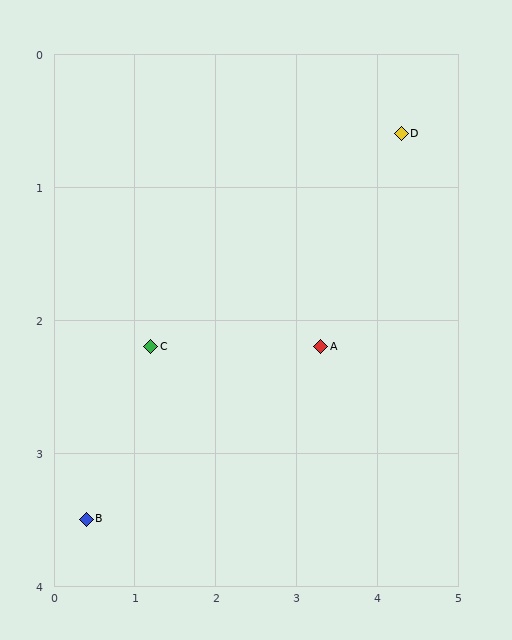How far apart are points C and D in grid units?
Points C and D are about 3.5 grid units apart.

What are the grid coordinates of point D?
Point D is at approximately (4.3, 0.6).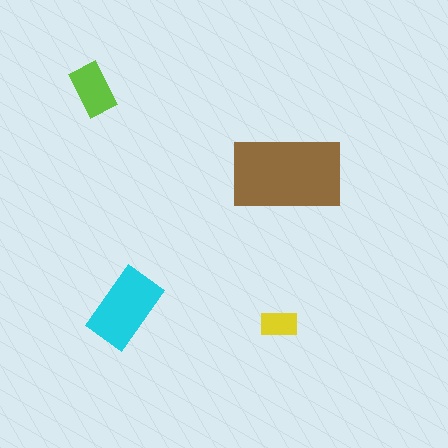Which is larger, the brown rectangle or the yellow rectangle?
The brown one.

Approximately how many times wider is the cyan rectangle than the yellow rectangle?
About 2 times wider.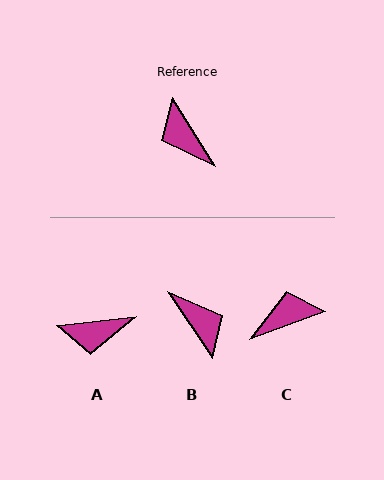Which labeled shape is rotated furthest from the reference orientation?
B, about 178 degrees away.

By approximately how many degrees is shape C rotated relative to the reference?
Approximately 102 degrees clockwise.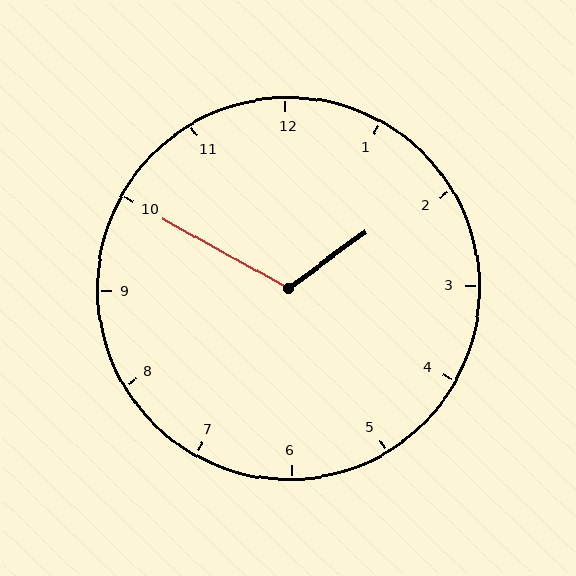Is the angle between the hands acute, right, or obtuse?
It is obtuse.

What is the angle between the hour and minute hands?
Approximately 115 degrees.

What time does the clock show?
1:50.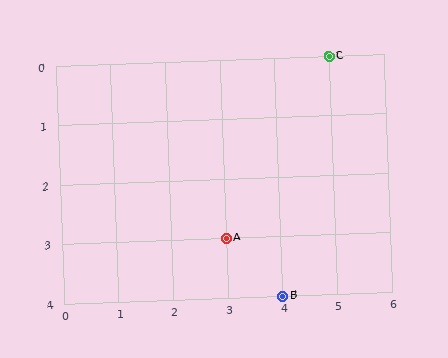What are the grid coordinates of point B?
Point B is at grid coordinates (4, 4).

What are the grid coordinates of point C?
Point C is at grid coordinates (5, 0).